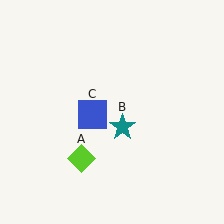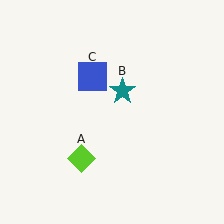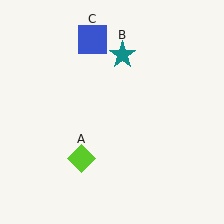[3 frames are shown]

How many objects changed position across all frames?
2 objects changed position: teal star (object B), blue square (object C).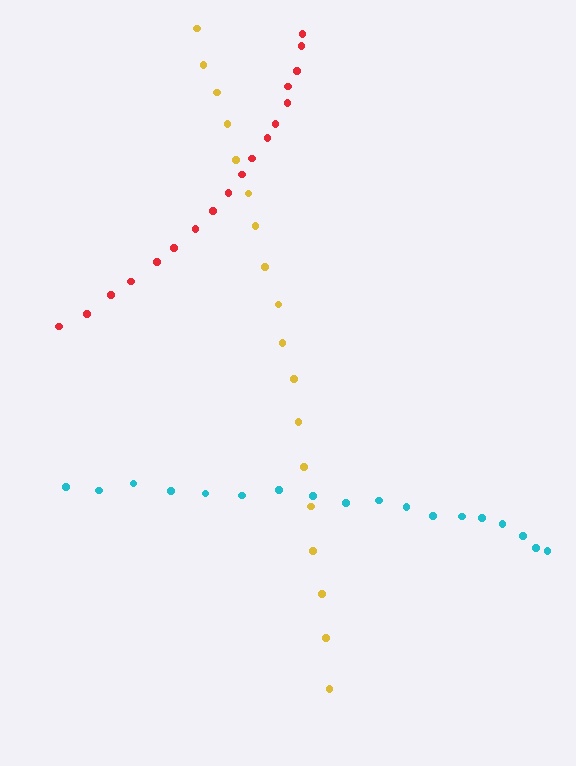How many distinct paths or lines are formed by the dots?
There are 3 distinct paths.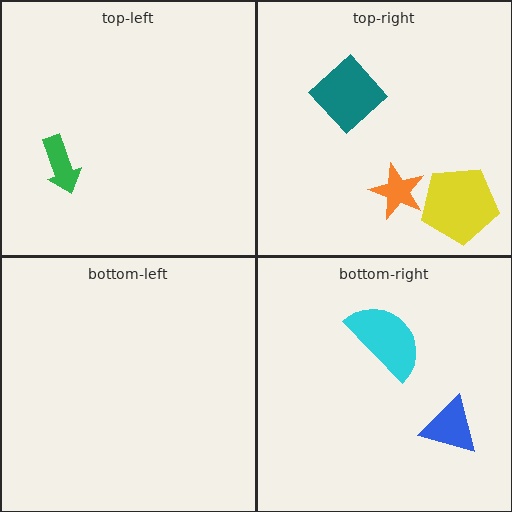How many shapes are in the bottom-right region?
2.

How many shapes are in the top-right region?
3.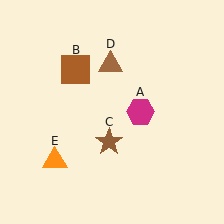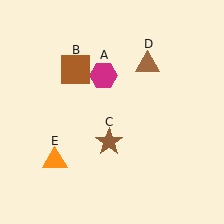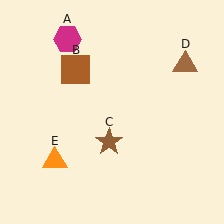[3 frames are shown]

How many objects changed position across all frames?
2 objects changed position: magenta hexagon (object A), brown triangle (object D).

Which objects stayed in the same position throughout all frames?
Brown square (object B) and brown star (object C) and orange triangle (object E) remained stationary.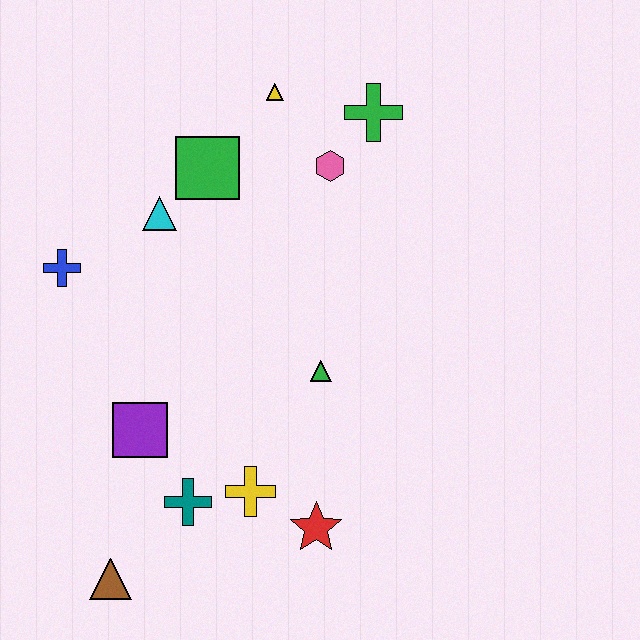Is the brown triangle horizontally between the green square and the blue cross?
Yes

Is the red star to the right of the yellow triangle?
Yes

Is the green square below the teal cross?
No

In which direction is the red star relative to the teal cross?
The red star is to the right of the teal cross.